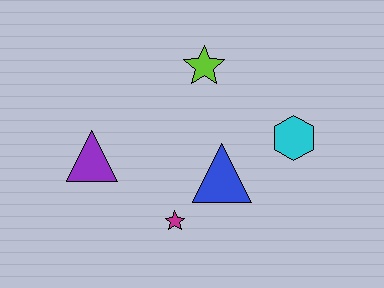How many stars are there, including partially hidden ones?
There are 2 stars.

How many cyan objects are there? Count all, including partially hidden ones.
There is 1 cyan object.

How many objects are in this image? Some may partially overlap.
There are 5 objects.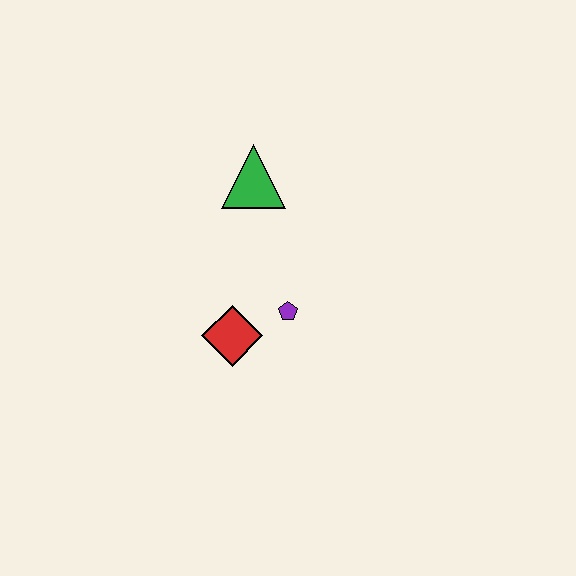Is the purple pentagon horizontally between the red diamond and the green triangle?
No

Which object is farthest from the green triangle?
The red diamond is farthest from the green triangle.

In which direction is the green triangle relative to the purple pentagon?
The green triangle is above the purple pentagon.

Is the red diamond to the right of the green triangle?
No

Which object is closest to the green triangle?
The purple pentagon is closest to the green triangle.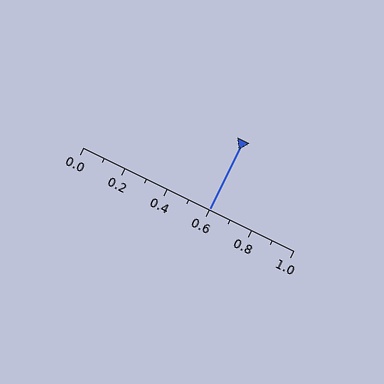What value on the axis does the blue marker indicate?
The marker indicates approximately 0.6.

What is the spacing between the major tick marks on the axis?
The major ticks are spaced 0.2 apart.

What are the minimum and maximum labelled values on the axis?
The axis runs from 0.0 to 1.0.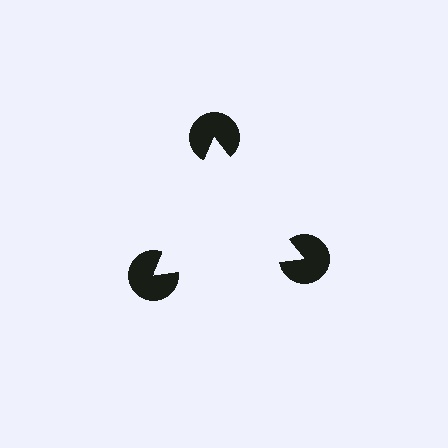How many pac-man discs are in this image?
There are 3 — one at each vertex of the illusory triangle.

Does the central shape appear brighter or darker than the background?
It typically appears slightly brighter than the background, even though no actual brightness change is drawn.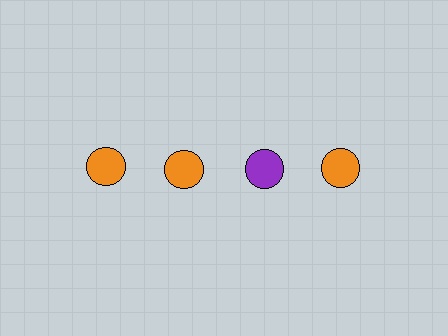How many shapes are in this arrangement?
There are 4 shapes arranged in a grid pattern.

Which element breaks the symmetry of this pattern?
The purple circle in the top row, center column breaks the symmetry. All other shapes are orange circles.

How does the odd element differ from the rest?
It has a different color: purple instead of orange.